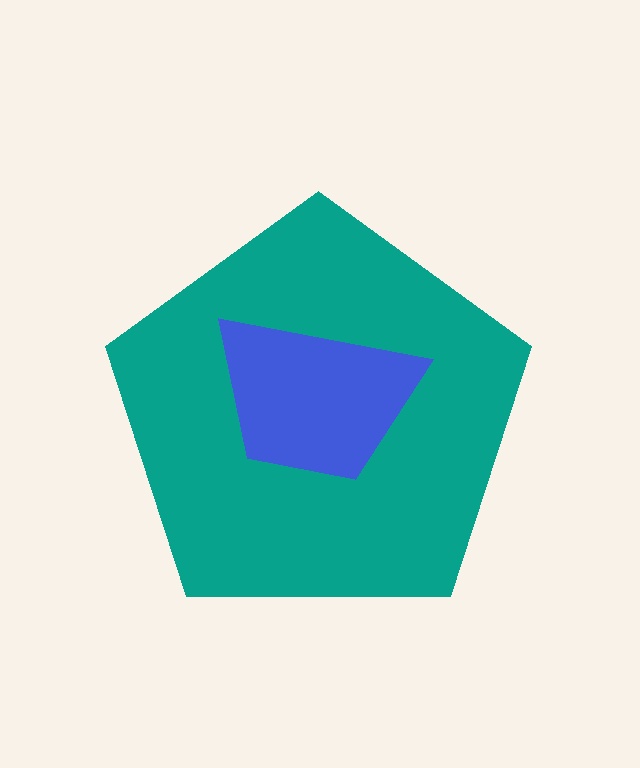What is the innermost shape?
The blue trapezoid.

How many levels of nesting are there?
2.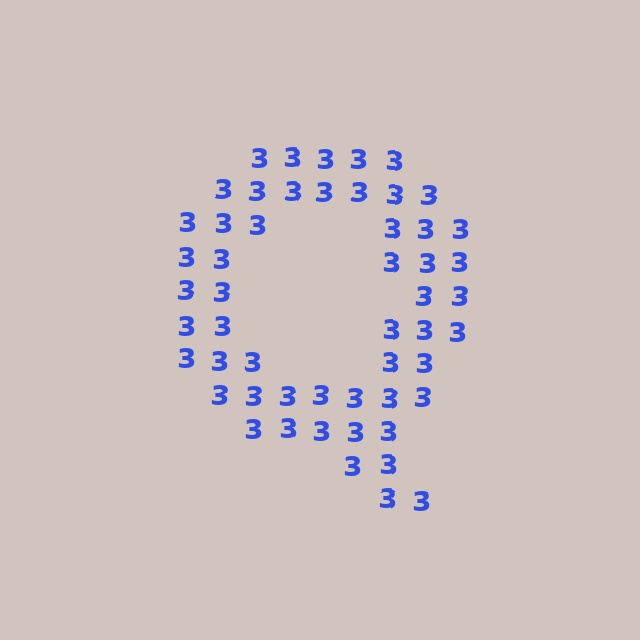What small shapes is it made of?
It is made of small digit 3's.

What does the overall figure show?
The overall figure shows the letter Q.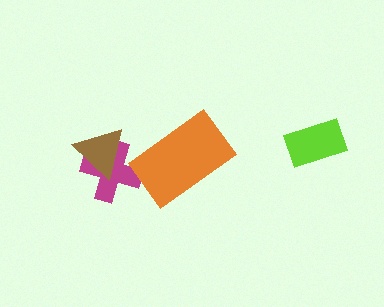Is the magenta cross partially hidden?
Yes, it is partially covered by another shape.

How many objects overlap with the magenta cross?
1 object overlaps with the magenta cross.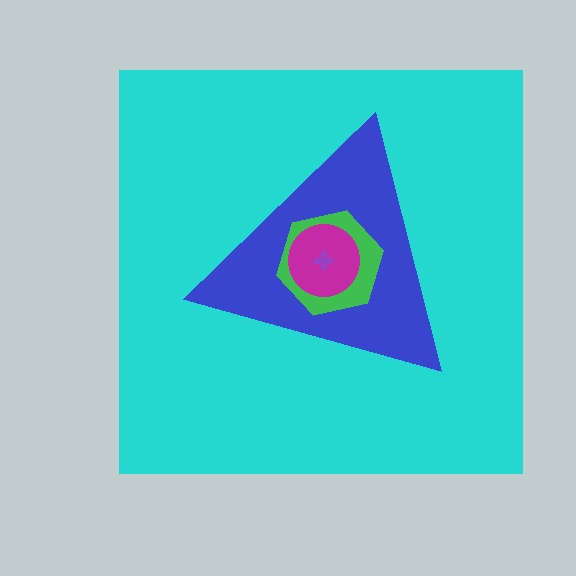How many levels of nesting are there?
5.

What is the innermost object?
The purple cross.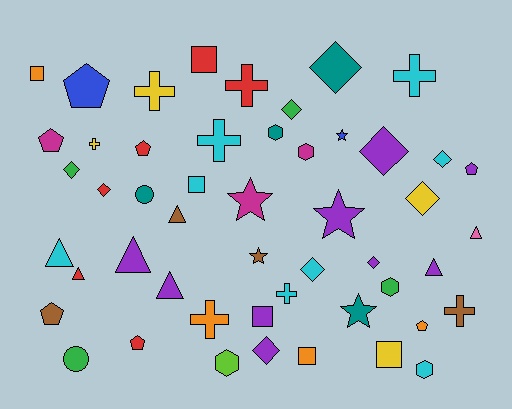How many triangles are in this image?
There are 7 triangles.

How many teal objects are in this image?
There are 4 teal objects.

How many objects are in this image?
There are 50 objects.